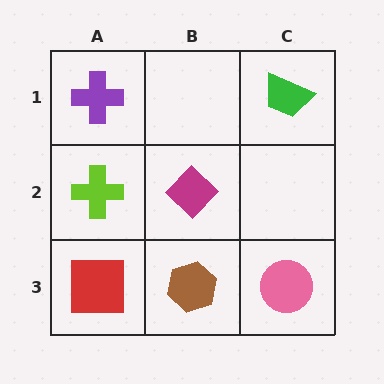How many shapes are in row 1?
2 shapes.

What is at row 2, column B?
A magenta diamond.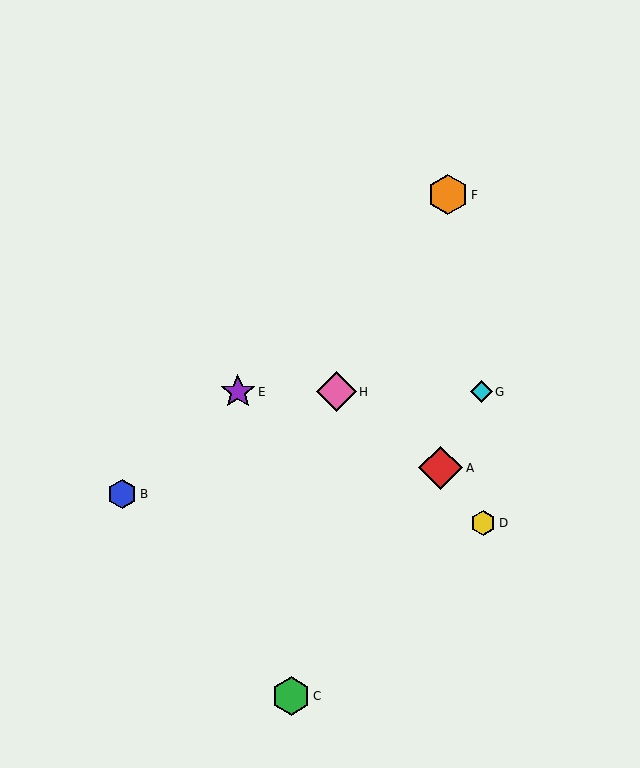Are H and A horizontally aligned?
No, H is at y≈392 and A is at y≈468.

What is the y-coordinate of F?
Object F is at y≈195.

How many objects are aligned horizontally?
3 objects (E, G, H) are aligned horizontally.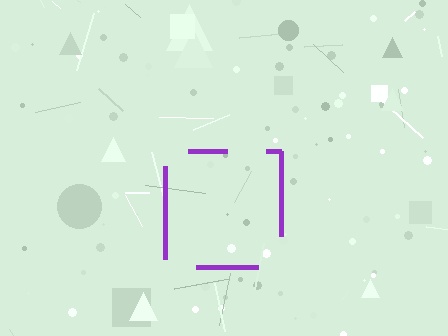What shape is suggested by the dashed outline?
The dashed outline suggests a square.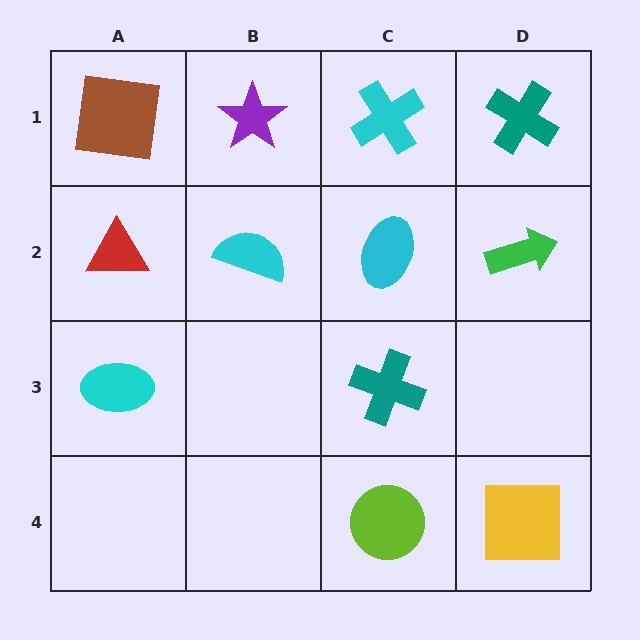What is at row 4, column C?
A lime circle.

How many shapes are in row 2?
4 shapes.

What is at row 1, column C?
A cyan cross.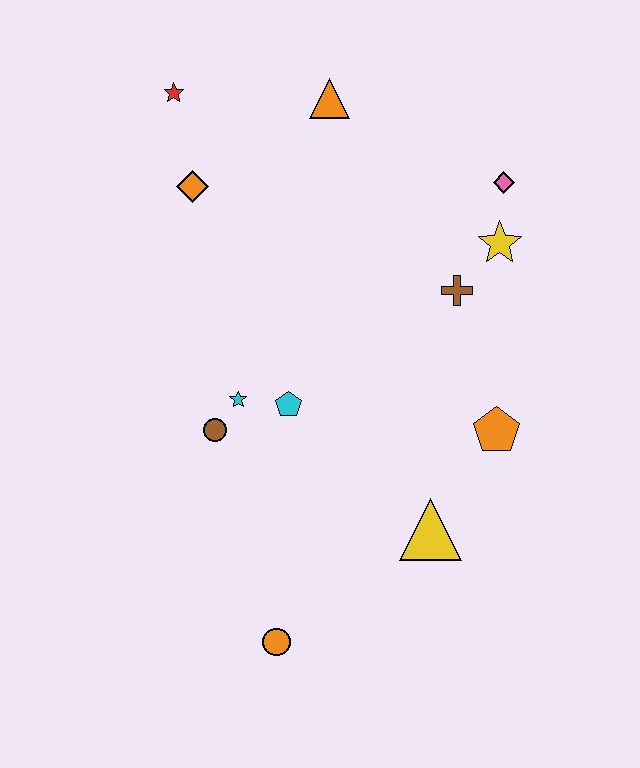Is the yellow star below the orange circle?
No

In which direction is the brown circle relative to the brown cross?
The brown circle is to the left of the brown cross.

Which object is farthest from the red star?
The orange circle is farthest from the red star.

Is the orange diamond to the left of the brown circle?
Yes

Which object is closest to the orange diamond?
The red star is closest to the orange diamond.